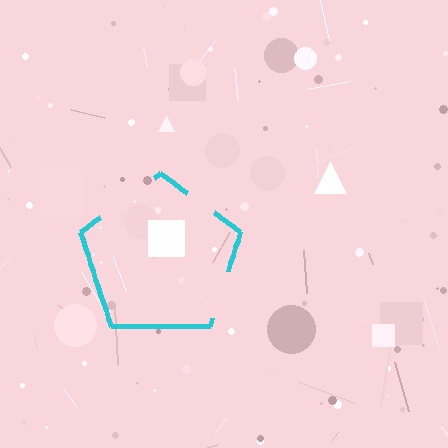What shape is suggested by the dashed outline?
The dashed outline suggests a pentagon.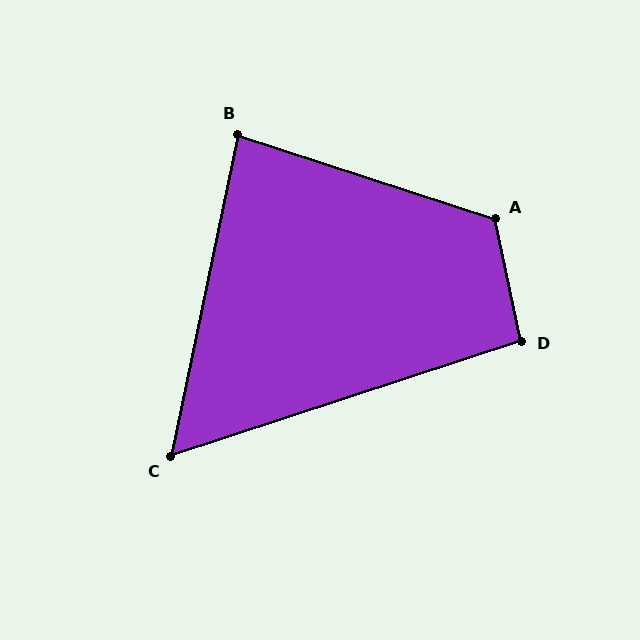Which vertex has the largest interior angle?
A, at approximately 120 degrees.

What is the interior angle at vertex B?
Approximately 84 degrees (acute).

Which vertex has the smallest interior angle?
C, at approximately 60 degrees.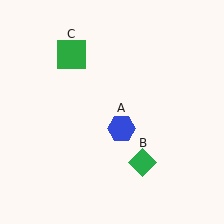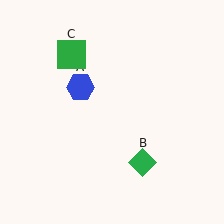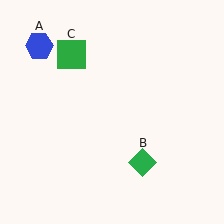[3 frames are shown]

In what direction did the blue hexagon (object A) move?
The blue hexagon (object A) moved up and to the left.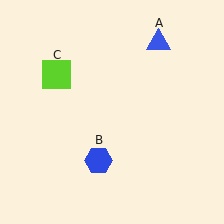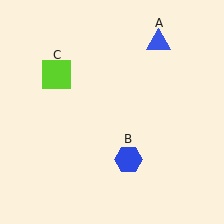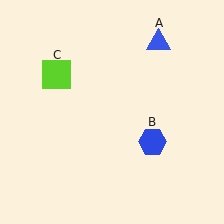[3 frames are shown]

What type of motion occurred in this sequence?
The blue hexagon (object B) rotated counterclockwise around the center of the scene.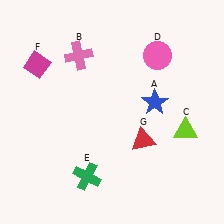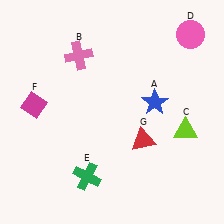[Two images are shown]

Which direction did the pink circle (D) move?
The pink circle (D) moved right.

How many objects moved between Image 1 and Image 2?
2 objects moved between the two images.